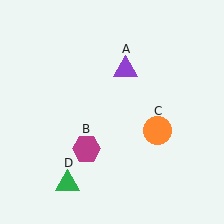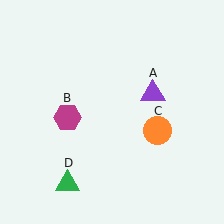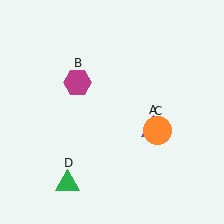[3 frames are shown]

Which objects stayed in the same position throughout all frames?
Orange circle (object C) and green triangle (object D) remained stationary.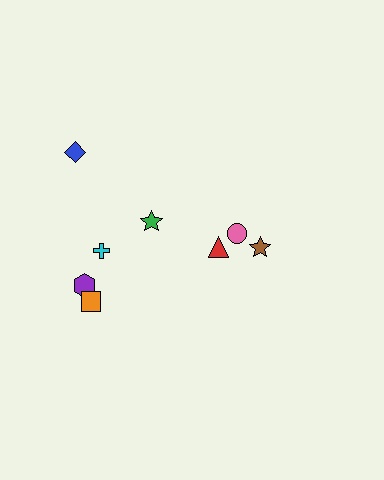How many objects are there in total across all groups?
There are 8 objects.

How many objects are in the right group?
There are 3 objects.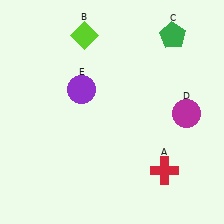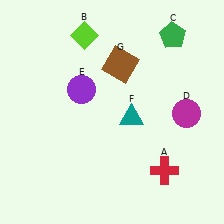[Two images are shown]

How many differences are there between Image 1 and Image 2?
There are 2 differences between the two images.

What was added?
A teal triangle (F), a brown square (G) were added in Image 2.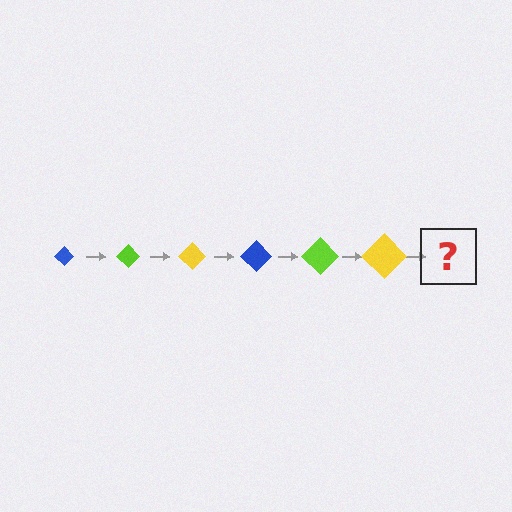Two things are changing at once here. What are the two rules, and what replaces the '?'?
The two rules are that the diamond grows larger each step and the color cycles through blue, lime, and yellow. The '?' should be a blue diamond, larger than the previous one.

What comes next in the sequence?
The next element should be a blue diamond, larger than the previous one.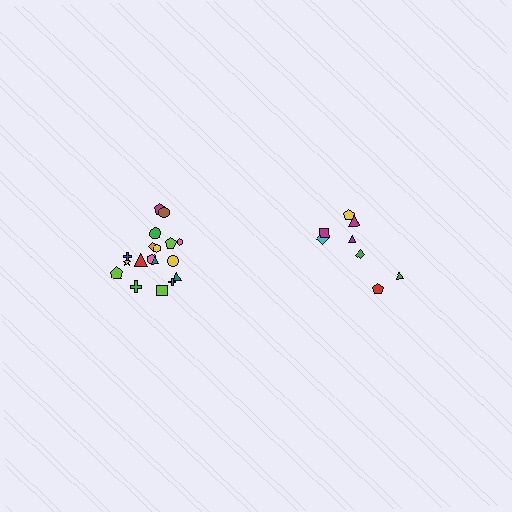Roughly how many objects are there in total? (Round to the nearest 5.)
Roughly 25 objects in total.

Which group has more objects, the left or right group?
The left group.